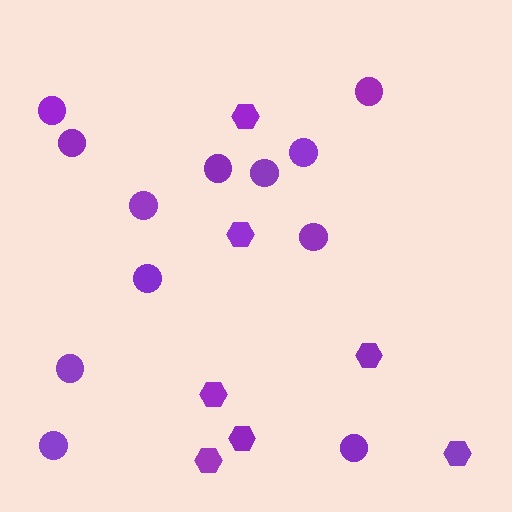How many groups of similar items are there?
There are 2 groups: one group of circles (12) and one group of hexagons (7).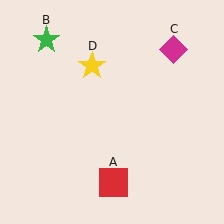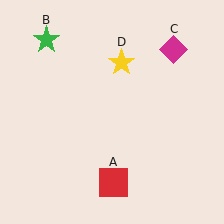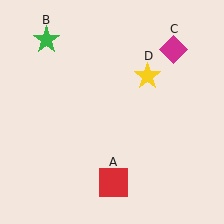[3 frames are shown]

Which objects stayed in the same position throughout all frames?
Red square (object A) and green star (object B) and magenta diamond (object C) remained stationary.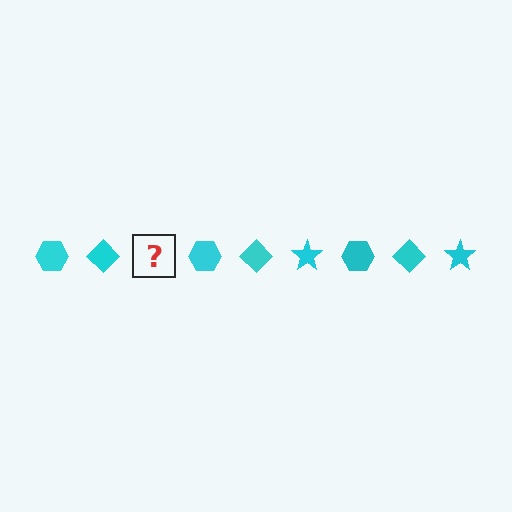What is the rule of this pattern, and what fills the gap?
The rule is that the pattern cycles through hexagon, diamond, star shapes in cyan. The gap should be filled with a cyan star.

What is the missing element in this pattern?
The missing element is a cyan star.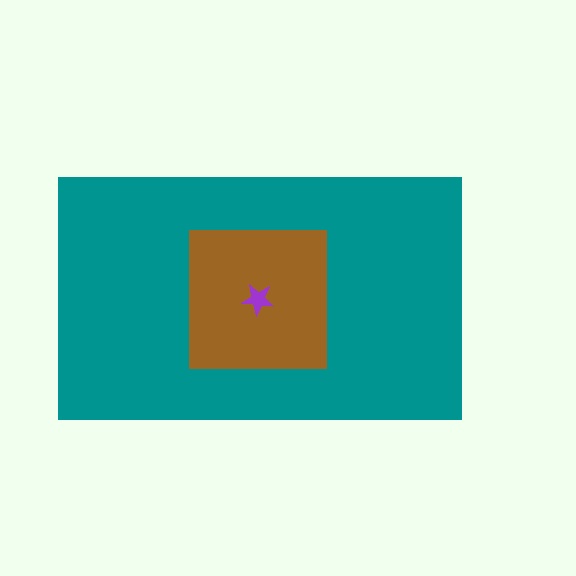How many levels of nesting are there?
3.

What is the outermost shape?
The teal rectangle.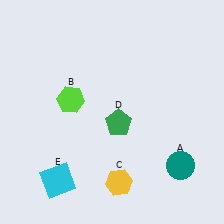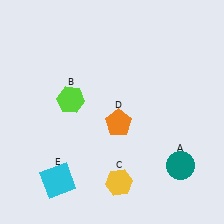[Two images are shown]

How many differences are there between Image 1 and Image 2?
There is 1 difference between the two images.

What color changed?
The pentagon (D) changed from green in Image 1 to orange in Image 2.